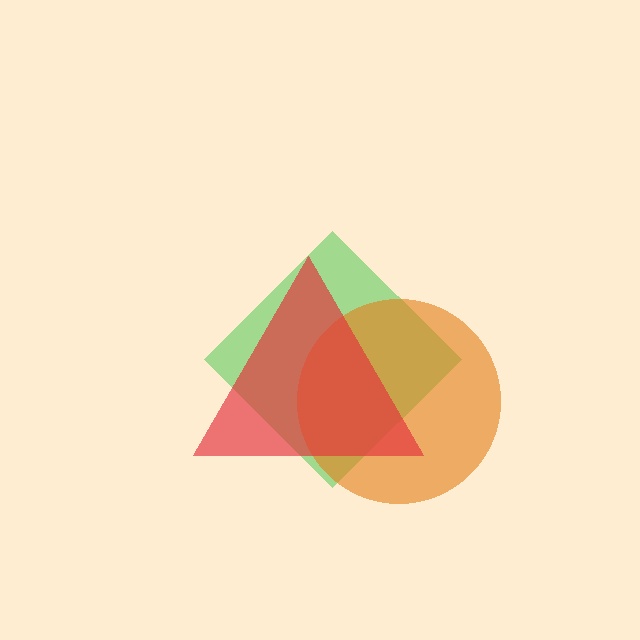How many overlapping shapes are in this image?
There are 3 overlapping shapes in the image.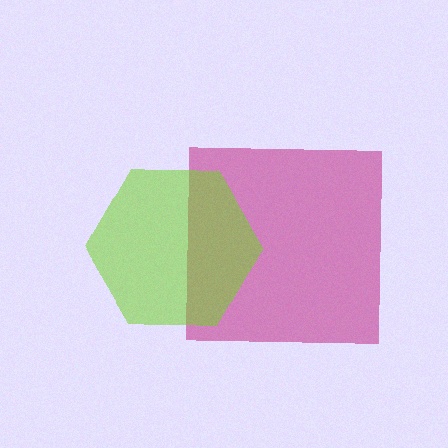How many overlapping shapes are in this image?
There are 2 overlapping shapes in the image.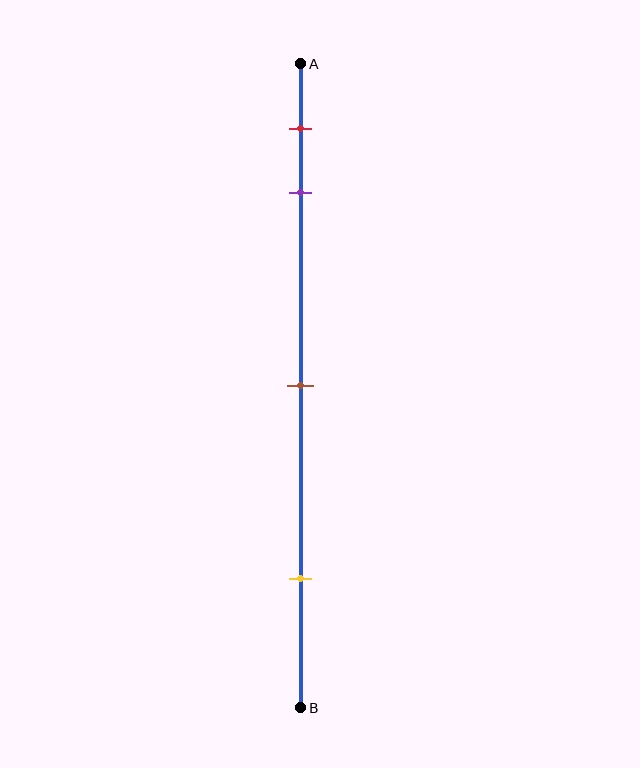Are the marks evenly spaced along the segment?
No, the marks are not evenly spaced.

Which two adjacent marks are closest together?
The red and purple marks are the closest adjacent pair.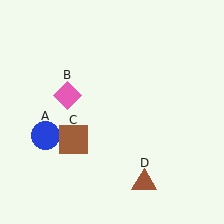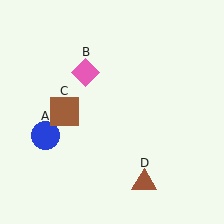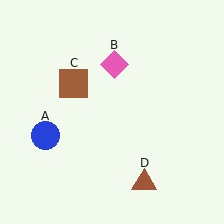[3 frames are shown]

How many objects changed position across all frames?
2 objects changed position: pink diamond (object B), brown square (object C).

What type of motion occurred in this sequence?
The pink diamond (object B), brown square (object C) rotated clockwise around the center of the scene.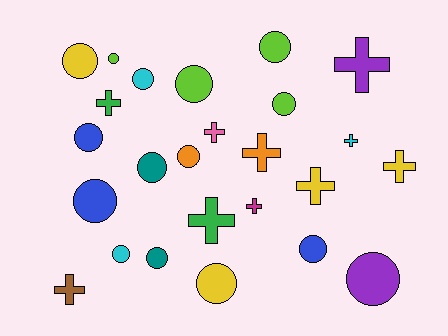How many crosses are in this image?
There are 10 crosses.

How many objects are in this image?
There are 25 objects.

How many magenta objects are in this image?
There is 1 magenta object.